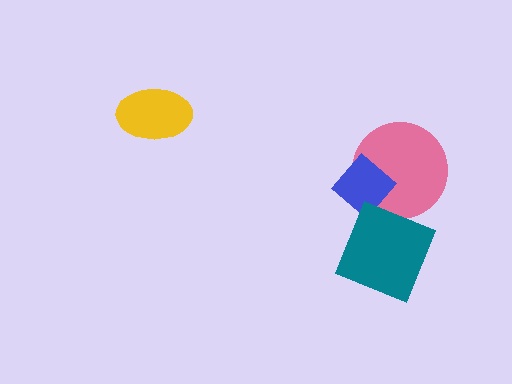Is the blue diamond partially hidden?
No, no other shape covers it.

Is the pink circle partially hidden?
Yes, it is partially covered by another shape.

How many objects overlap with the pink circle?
1 object overlaps with the pink circle.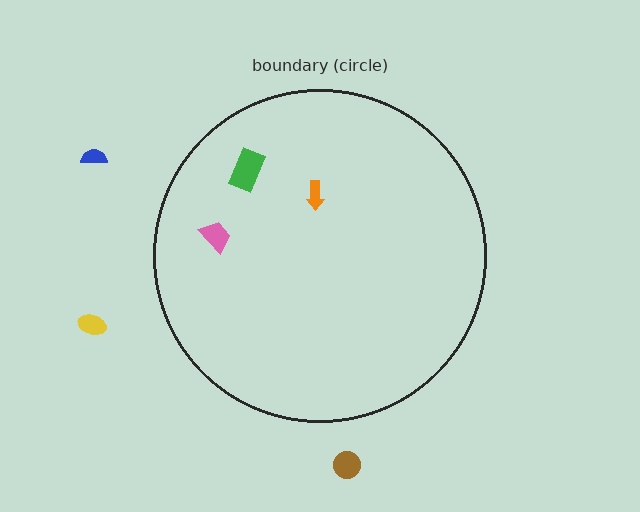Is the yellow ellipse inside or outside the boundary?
Outside.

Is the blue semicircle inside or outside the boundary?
Outside.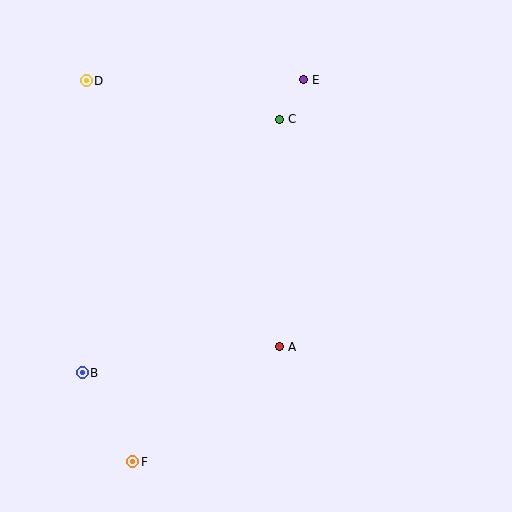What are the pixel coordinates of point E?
Point E is at (304, 80).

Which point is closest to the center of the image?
Point A at (280, 347) is closest to the center.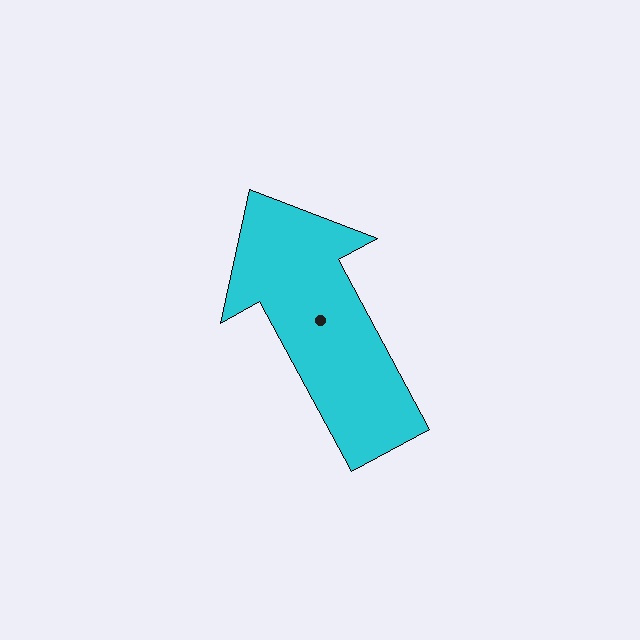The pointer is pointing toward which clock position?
Roughly 11 o'clock.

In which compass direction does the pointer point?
Northwest.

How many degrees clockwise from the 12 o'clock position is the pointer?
Approximately 332 degrees.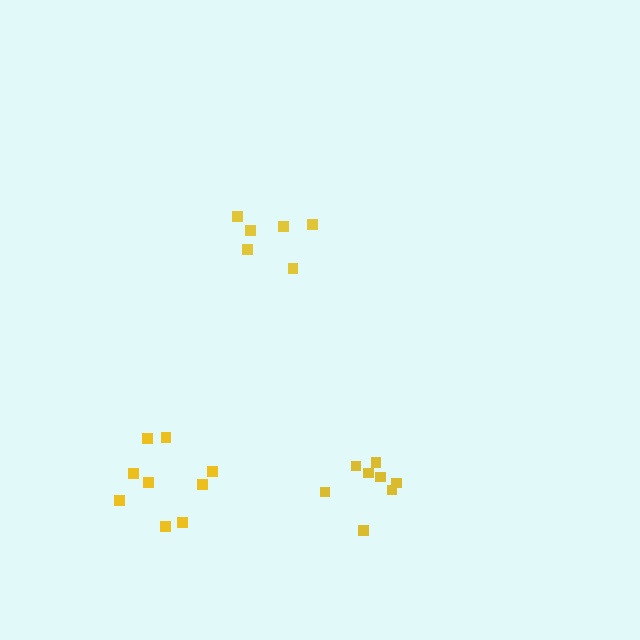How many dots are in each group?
Group 1: 9 dots, Group 2: 6 dots, Group 3: 8 dots (23 total).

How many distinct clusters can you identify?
There are 3 distinct clusters.